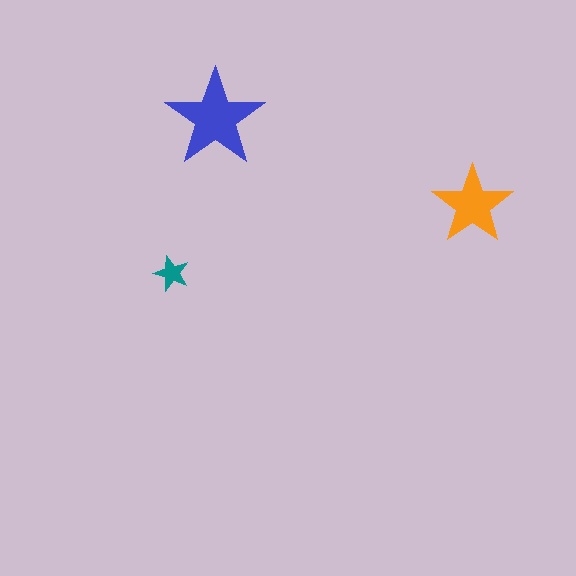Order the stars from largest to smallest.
the blue one, the orange one, the teal one.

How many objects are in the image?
There are 3 objects in the image.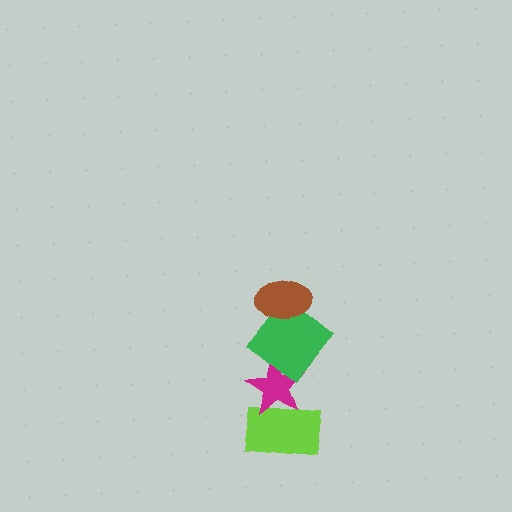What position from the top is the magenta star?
The magenta star is 3rd from the top.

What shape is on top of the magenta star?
The green diamond is on top of the magenta star.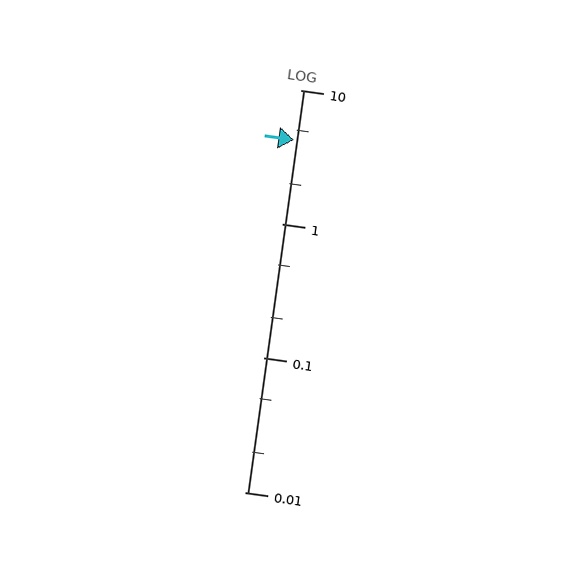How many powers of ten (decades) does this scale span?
The scale spans 3 decades, from 0.01 to 10.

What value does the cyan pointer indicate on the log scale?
The pointer indicates approximately 4.2.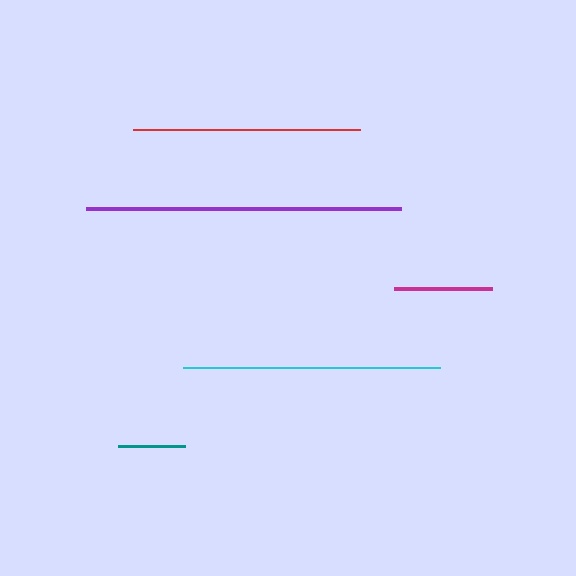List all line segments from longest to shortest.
From longest to shortest: purple, cyan, red, magenta, teal.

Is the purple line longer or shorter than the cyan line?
The purple line is longer than the cyan line.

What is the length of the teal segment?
The teal segment is approximately 67 pixels long.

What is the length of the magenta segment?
The magenta segment is approximately 98 pixels long.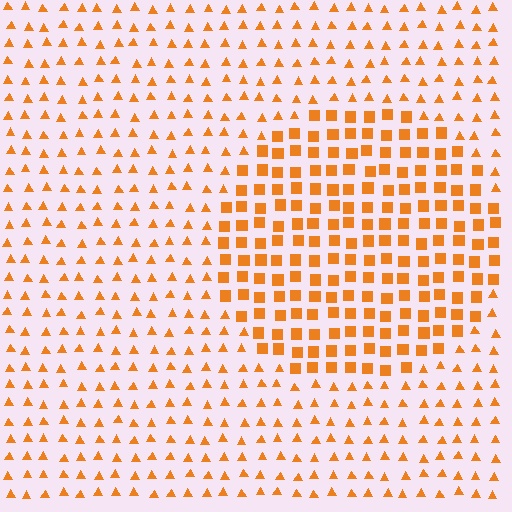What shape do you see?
I see a circle.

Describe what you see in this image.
The image is filled with small orange elements arranged in a uniform grid. A circle-shaped region contains squares, while the surrounding area contains triangles. The boundary is defined purely by the change in element shape.